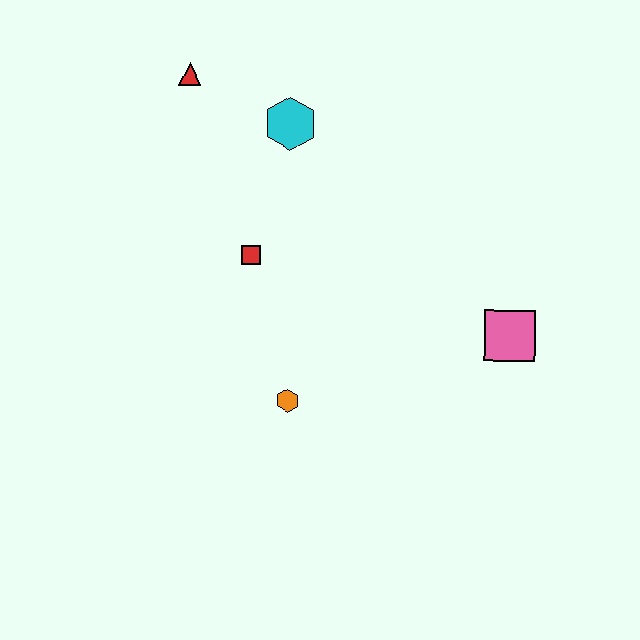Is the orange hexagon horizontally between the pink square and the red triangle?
Yes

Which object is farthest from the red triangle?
The pink square is farthest from the red triangle.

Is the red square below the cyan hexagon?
Yes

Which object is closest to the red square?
The cyan hexagon is closest to the red square.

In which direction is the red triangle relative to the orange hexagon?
The red triangle is above the orange hexagon.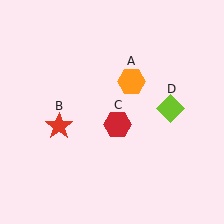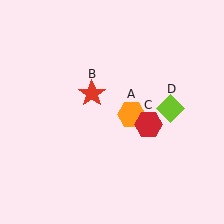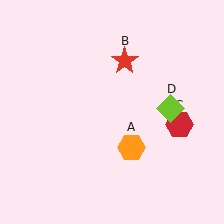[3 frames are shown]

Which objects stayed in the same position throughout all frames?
Lime diamond (object D) remained stationary.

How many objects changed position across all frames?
3 objects changed position: orange hexagon (object A), red star (object B), red hexagon (object C).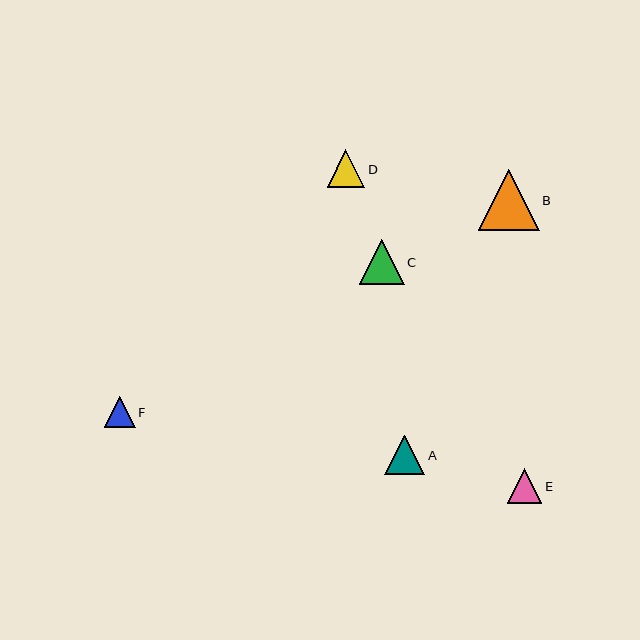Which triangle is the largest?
Triangle B is the largest with a size of approximately 61 pixels.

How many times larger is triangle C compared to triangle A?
Triangle C is approximately 1.1 times the size of triangle A.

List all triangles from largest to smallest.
From largest to smallest: B, C, A, D, E, F.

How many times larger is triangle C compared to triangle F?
Triangle C is approximately 1.5 times the size of triangle F.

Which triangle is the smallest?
Triangle F is the smallest with a size of approximately 31 pixels.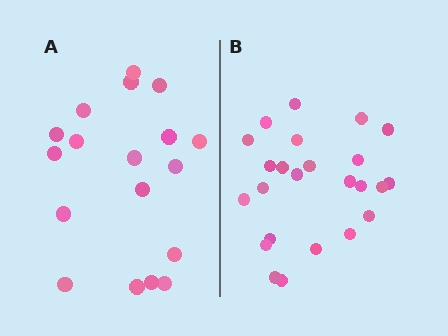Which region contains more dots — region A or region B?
Region B (the right region) has more dots.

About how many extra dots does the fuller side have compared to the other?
Region B has about 6 more dots than region A.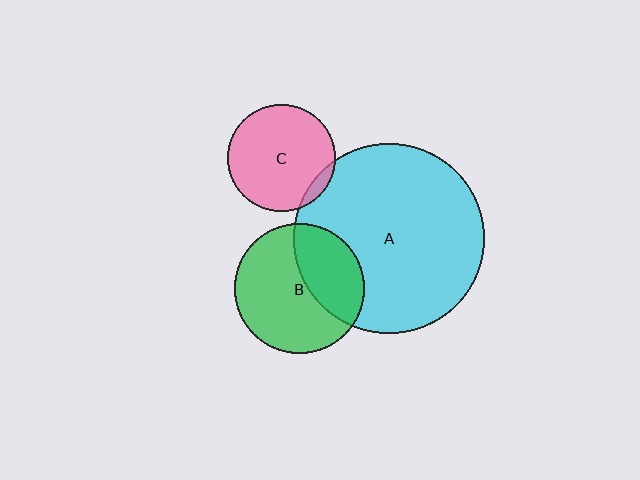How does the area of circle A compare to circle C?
Approximately 3.2 times.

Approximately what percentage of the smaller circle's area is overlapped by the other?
Approximately 5%.